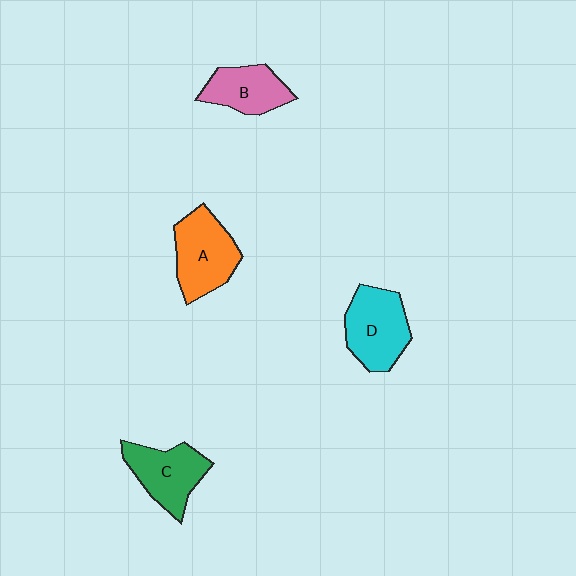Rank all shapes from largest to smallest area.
From largest to smallest: A (orange), D (cyan), C (green), B (pink).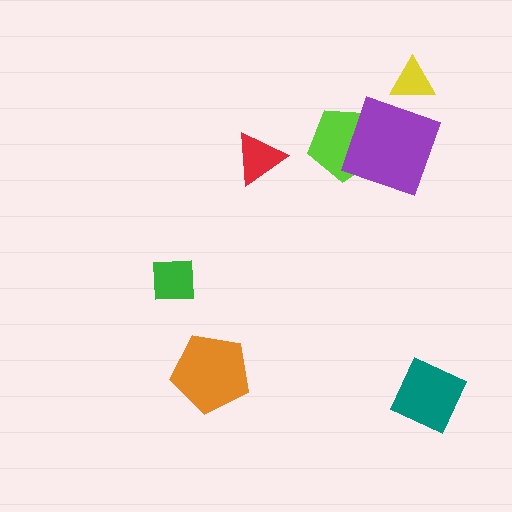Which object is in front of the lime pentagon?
The purple square is in front of the lime pentagon.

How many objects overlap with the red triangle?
0 objects overlap with the red triangle.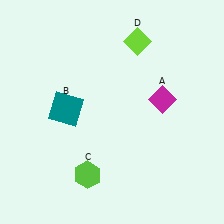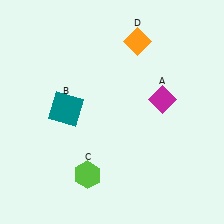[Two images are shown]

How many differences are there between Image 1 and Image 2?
There is 1 difference between the two images.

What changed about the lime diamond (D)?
In Image 1, D is lime. In Image 2, it changed to orange.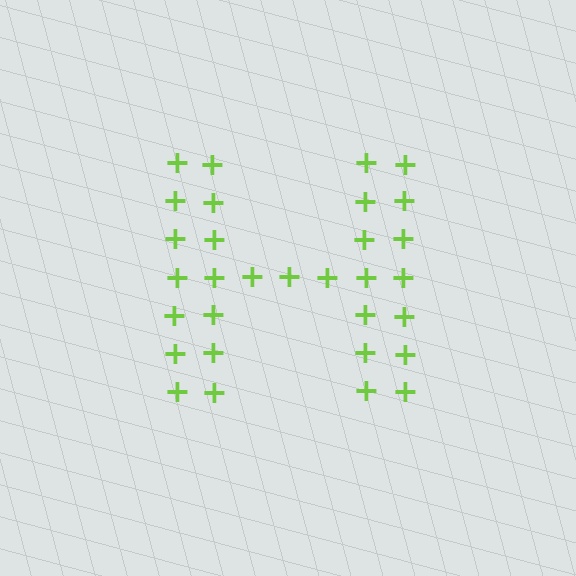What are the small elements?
The small elements are plus signs.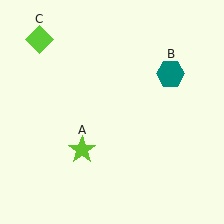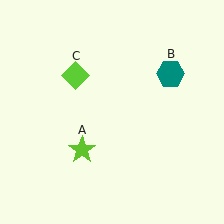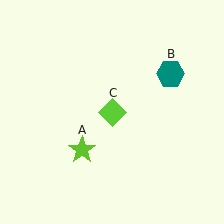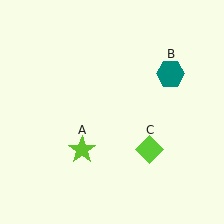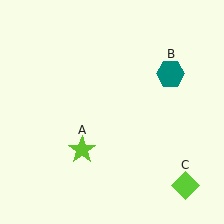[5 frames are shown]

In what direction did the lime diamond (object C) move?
The lime diamond (object C) moved down and to the right.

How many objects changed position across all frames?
1 object changed position: lime diamond (object C).